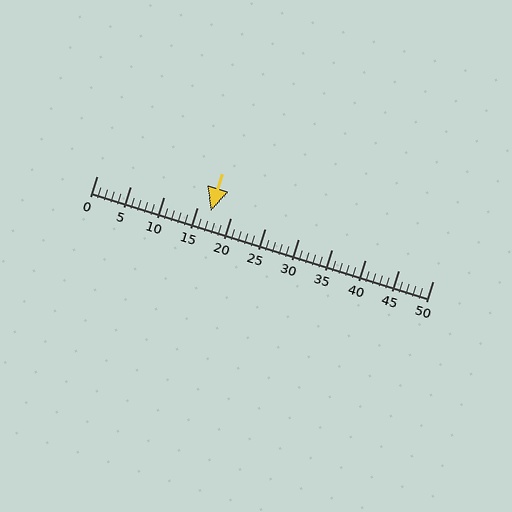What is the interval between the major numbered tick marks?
The major tick marks are spaced 5 units apart.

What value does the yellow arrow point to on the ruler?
The yellow arrow points to approximately 17.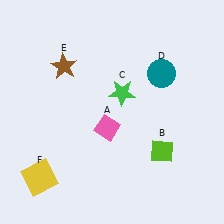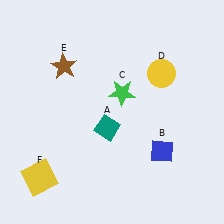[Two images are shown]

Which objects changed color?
A changed from pink to teal. B changed from lime to blue. D changed from teal to yellow.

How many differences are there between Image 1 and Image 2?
There are 3 differences between the two images.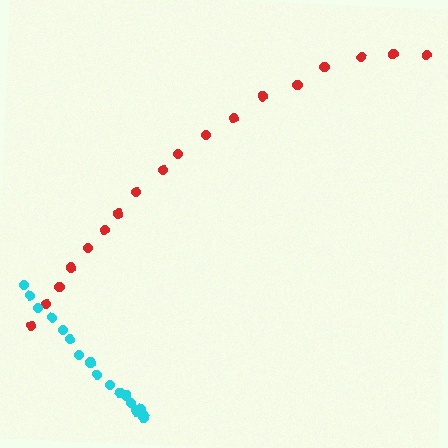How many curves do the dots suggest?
There are 2 distinct paths.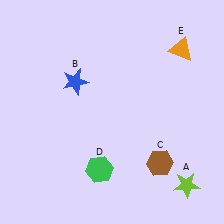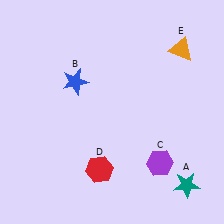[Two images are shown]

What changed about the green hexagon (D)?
In Image 1, D is green. In Image 2, it changed to red.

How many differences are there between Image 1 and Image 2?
There are 3 differences between the two images.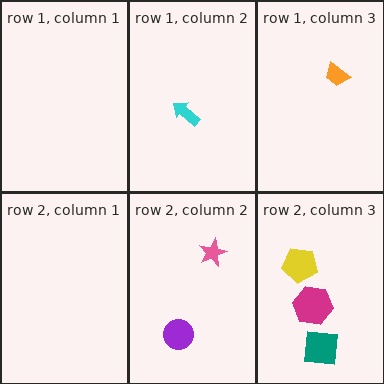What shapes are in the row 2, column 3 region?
The yellow pentagon, the teal square, the magenta hexagon.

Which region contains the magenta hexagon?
The row 2, column 3 region.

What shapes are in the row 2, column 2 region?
The pink star, the purple circle.